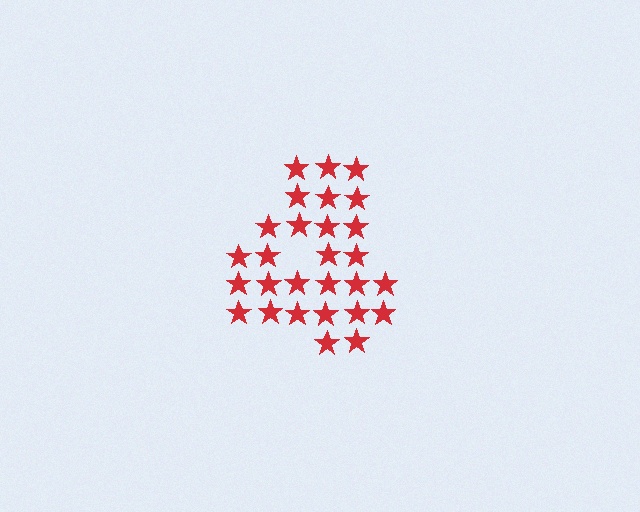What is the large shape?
The large shape is the digit 4.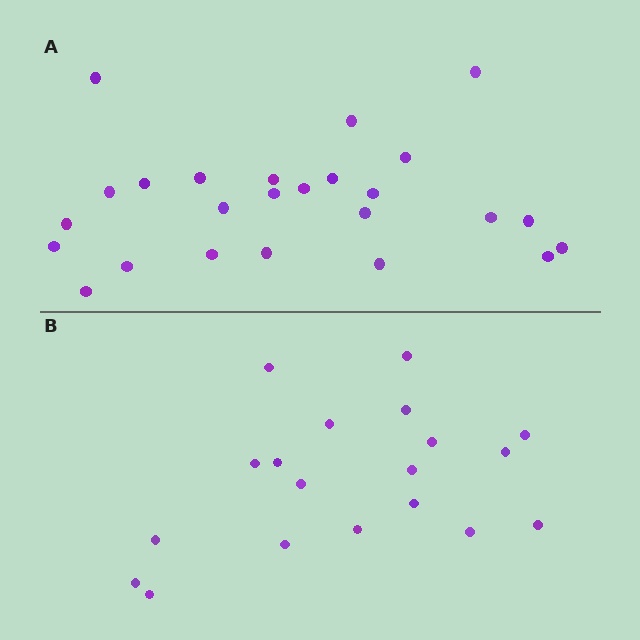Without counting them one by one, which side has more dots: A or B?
Region A (the top region) has more dots.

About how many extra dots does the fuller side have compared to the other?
Region A has about 6 more dots than region B.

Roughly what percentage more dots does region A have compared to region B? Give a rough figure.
About 30% more.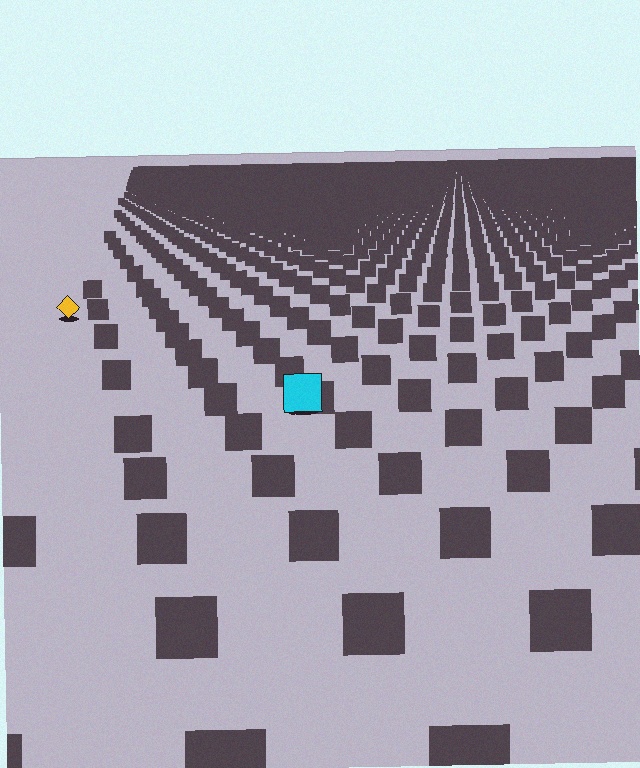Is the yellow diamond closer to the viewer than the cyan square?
No. The cyan square is closer — you can tell from the texture gradient: the ground texture is coarser near it.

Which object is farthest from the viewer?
The yellow diamond is farthest from the viewer. It appears smaller and the ground texture around it is denser.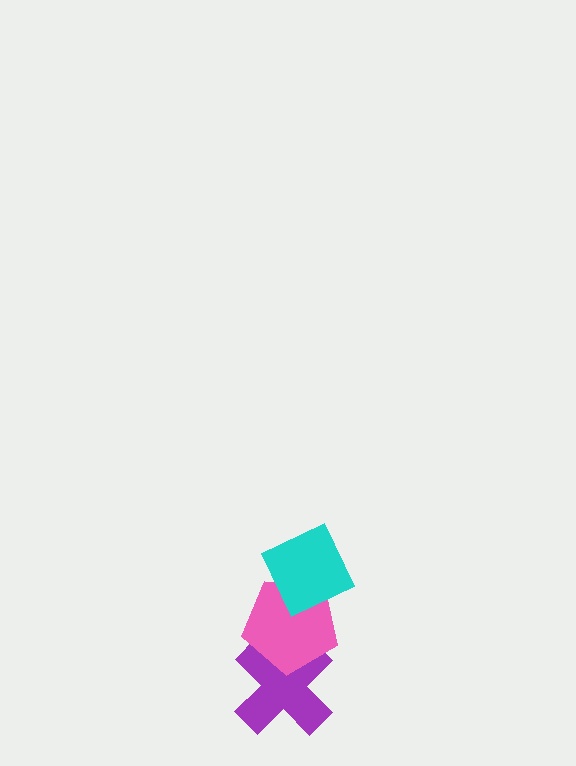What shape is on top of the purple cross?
The pink pentagon is on top of the purple cross.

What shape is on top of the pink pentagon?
The cyan diamond is on top of the pink pentagon.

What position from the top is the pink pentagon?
The pink pentagon is 2nd from the top.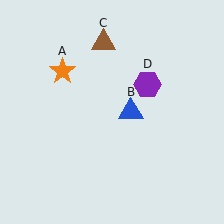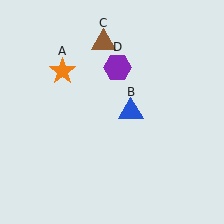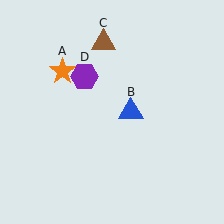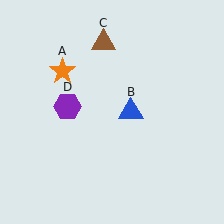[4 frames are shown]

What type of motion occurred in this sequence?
The purple hexagon (object D) rotated counterclockwise around the center of the scene.